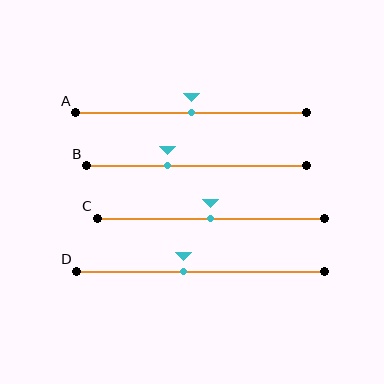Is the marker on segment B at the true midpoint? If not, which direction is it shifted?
No, the marker on segment B is shifted to the left by about 13% of the segment length.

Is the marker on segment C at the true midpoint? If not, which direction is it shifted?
Yes, the marker on segment C is at the true midpoint.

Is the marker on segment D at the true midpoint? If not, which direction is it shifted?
No, the marker on segment D is shifted to the left by about 7% of the segment length.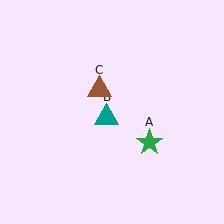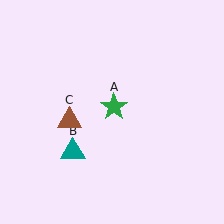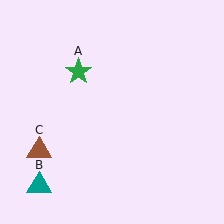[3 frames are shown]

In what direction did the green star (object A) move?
The green star (object A) moved up and to the left.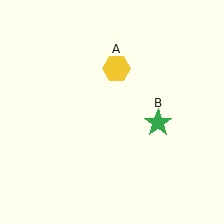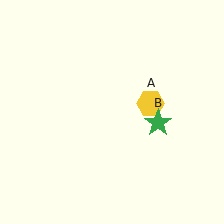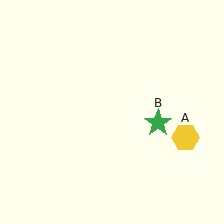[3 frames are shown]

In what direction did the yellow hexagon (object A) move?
The yellow hexagon (object A) moved down and to the right.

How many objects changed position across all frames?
1 object changed position: yellow hexagon (object A).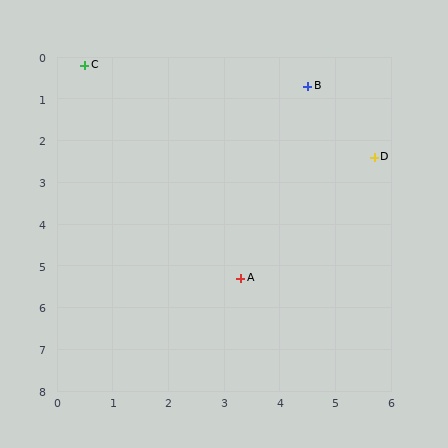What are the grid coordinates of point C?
Point C is at approximately (0.5, 0.2).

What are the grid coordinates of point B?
Point B is at approximately (4.5, 0.7).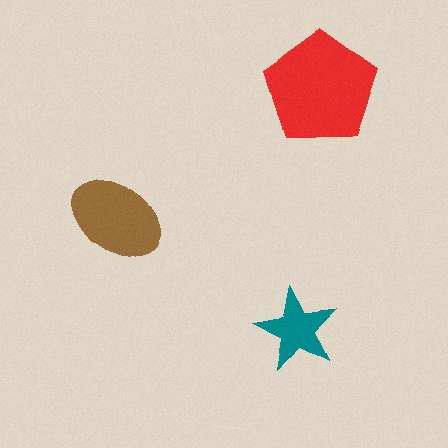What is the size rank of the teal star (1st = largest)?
3rd.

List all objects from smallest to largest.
The teal star, the brown ellipse, the red pentagon.